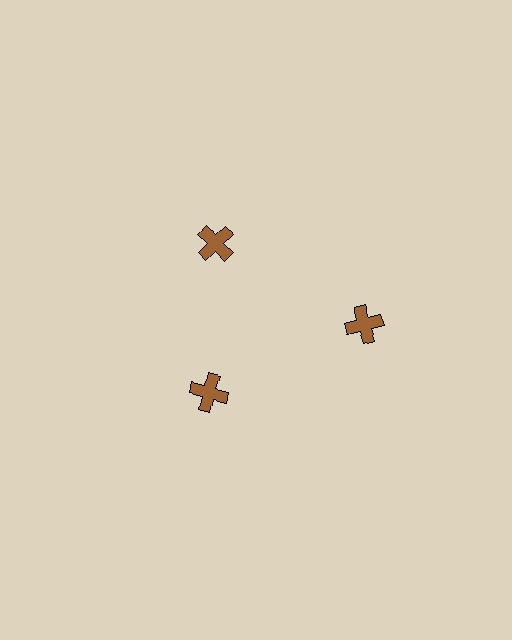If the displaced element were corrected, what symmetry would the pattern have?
It would have 3-fold rotational symmetry — the pattern would map onto itself every 120 degrees.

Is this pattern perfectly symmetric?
No. The 3 brown crosses are arranged in a ring, but one element near the 3 o'clock position is pushed outward from the center, breaking the 3-fold rotational symmetry.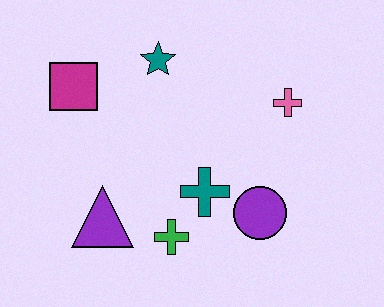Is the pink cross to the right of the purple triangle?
Yes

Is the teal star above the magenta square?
Yes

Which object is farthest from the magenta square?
The purple circle is farthest from the magenta square.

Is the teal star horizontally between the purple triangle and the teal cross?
Yes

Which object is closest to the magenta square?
The teal star is closest to the magenta square.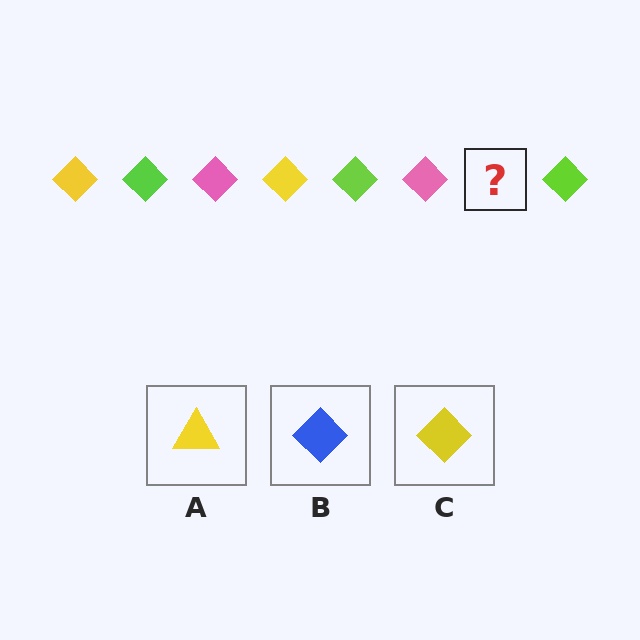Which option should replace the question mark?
Option C.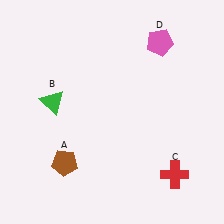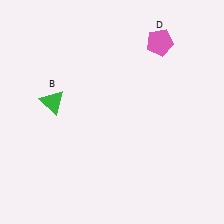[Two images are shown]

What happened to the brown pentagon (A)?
The brown pentagon (A) was removed in Image 2. It was in the bottom-left area of Image 1.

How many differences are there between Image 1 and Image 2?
There are 2 differences between the two images.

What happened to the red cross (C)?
The red cross (C) was removed in Image 2. It was in the bottom-right area of Image 1.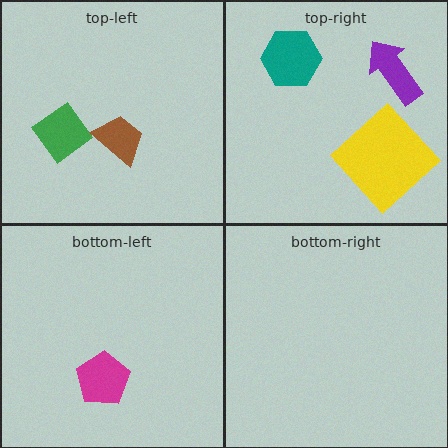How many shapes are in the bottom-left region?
1.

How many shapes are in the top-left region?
2.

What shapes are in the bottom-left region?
The magenta pentagon.